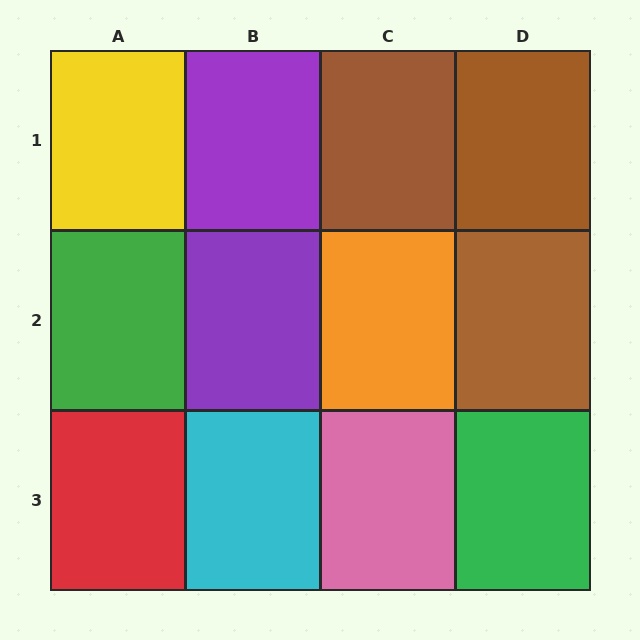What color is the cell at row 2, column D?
Brown.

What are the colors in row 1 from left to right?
Yellow, purple, brown, brown.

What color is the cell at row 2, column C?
Orange.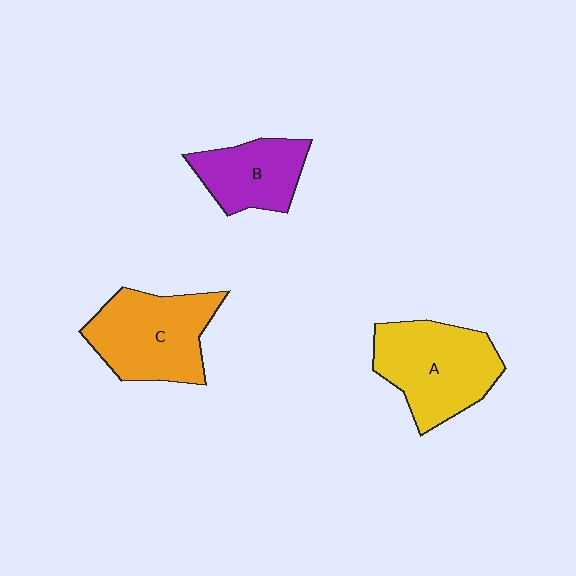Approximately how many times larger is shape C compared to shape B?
Approximately 1.5 times.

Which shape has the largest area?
Shape A (yellow).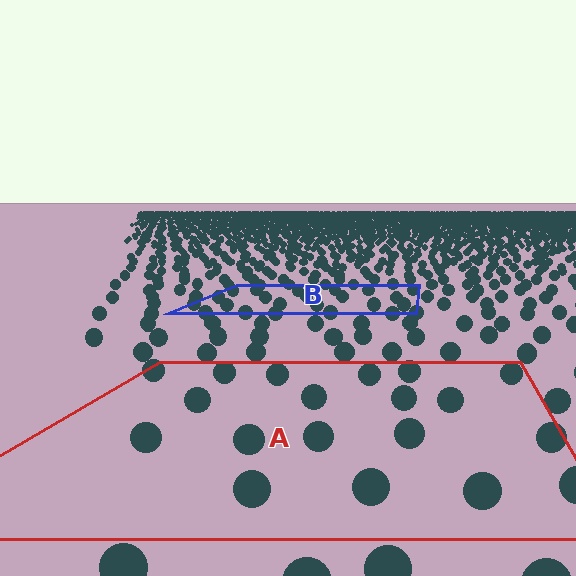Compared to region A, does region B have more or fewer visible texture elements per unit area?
Region B has more texture elements per unit area — they are packed more densely because it is farther away.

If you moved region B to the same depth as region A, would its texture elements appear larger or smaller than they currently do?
They would appear larger. At a closer depth, the same texture elements are projected at a bigger on-screen size.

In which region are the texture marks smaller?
The texture marks are smaller in region B, because it is farther away.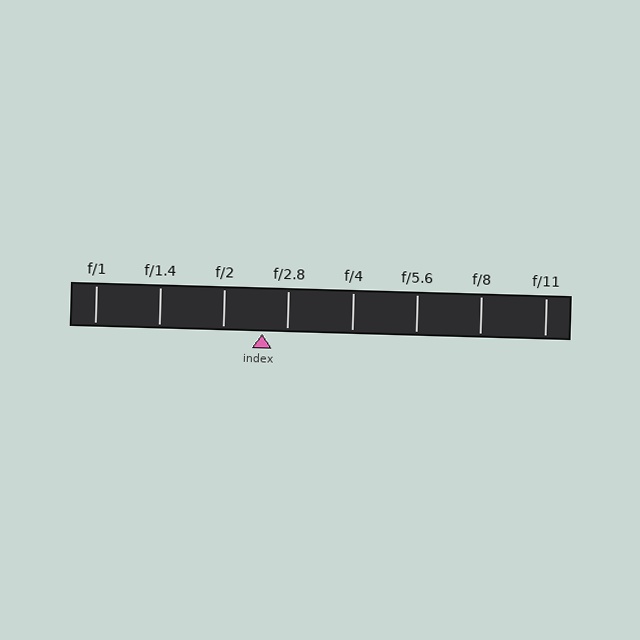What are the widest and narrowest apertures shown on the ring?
The widest aperture shown is f/1 and the narrowest is f/11.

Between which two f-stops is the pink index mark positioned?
The index mark is between f/2 and f/2.8.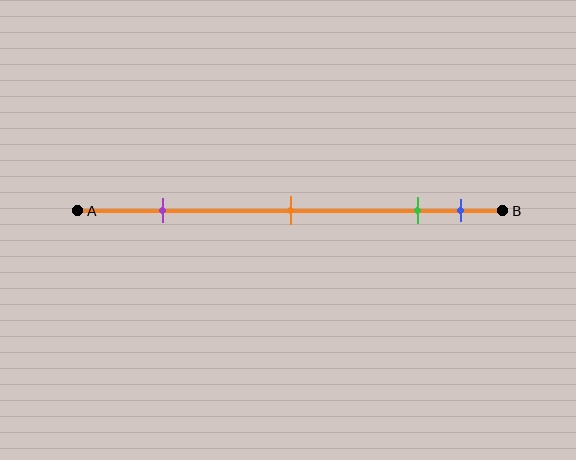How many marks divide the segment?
There are 4 marks dividing the segment.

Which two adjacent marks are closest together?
The green and blue marks are the closest adjacent pair.